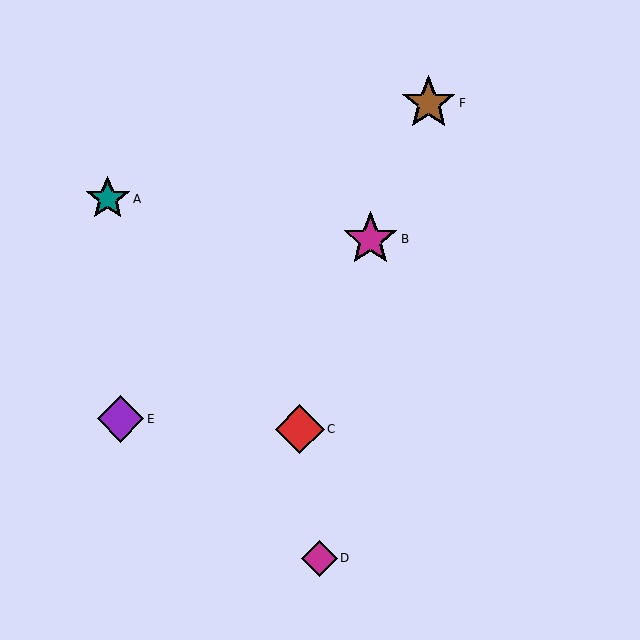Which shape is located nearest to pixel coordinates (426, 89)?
The brown star (labeled F) at (429, 103) is nearest to that location.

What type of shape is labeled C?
Shape C is a red diamond.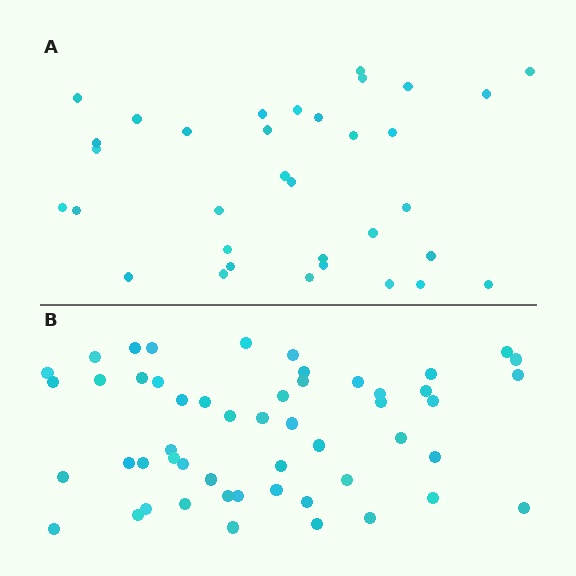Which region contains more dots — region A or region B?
Region B (the bottom region) has more dots.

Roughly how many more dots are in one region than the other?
Region B has approximately 20 more dots than region A.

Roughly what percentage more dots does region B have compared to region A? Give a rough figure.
About 55% more.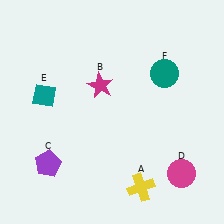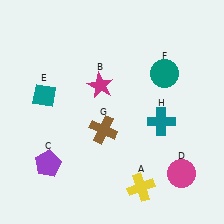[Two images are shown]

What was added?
A brown cross (G), a teal cross (H) were added in Image 2.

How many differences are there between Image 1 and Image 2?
There are 2 differences between the two images.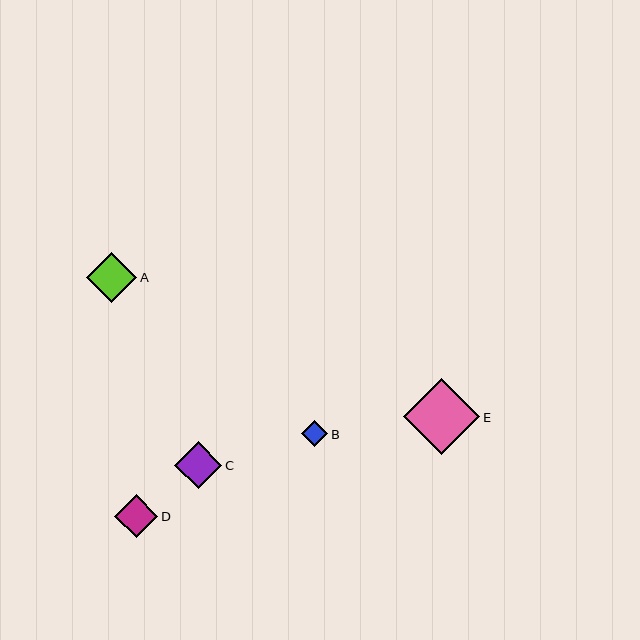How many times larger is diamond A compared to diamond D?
Diamond A is approximately 1.2 times the size of diamond D.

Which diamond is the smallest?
Diamond B is the smallest with a size of approximately 26 pixels.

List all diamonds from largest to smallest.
From largest to smallest: E, A, C, D, B.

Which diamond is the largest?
Diamond E is the largest with a size of approximately 76 pixels.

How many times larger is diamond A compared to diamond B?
Diamond A is approximately 1.9 times the size of diamond B.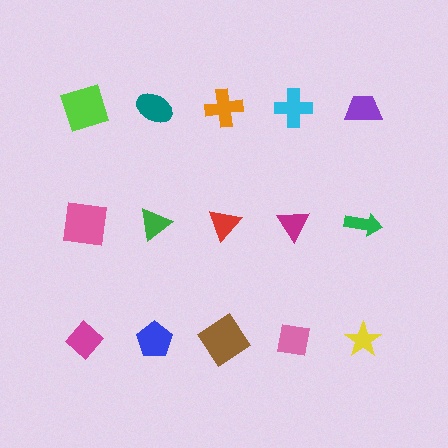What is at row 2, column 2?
A green triangle.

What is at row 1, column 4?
A cyan cross.